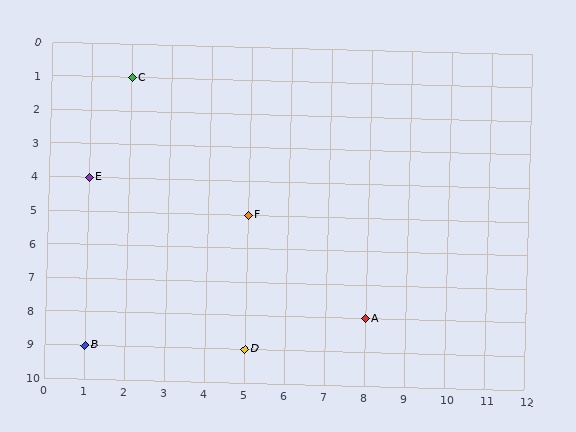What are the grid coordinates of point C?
Point C is at grid coordinates (2, 1).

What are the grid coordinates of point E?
Point E is at grid coordinates (1, 4).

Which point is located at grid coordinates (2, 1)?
Point C is at (2, 1).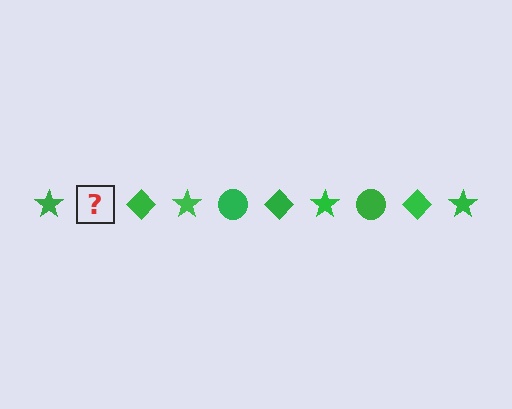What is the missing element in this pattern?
The missing element is a green circle.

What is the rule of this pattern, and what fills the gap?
The rule is that the pattern cycles through star, circle, diamond shapes in green. The gap should be filled with a green circle.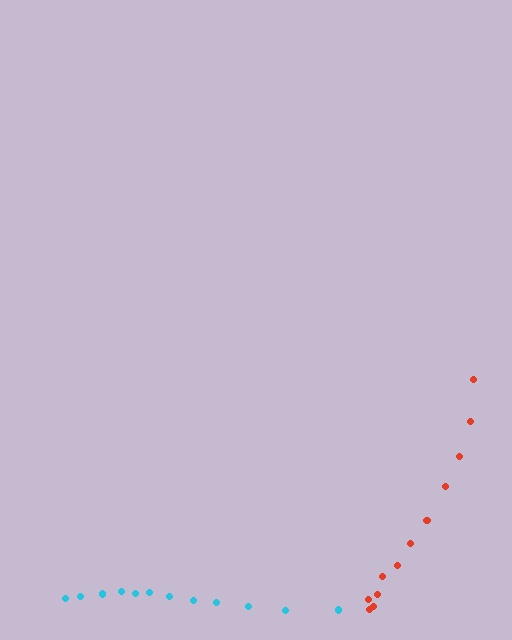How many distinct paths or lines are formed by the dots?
There are 2 distinct paths.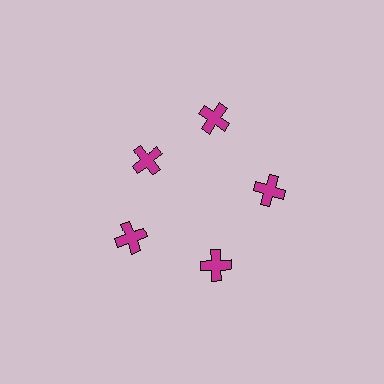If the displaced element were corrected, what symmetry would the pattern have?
It would have 5-fold rotational symmetry — the pattern would map onto itself every 72 degrees.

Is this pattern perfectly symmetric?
No. The 5 magenta crosses are arranged in a ring, but one element near the 10 o'clock position is pulled inward toward the center, breaking the 5-fold rotational symmetry.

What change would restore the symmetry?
The symmetry would be restored by moving it outward, back onto the ring so that all 5 crosses sit at equal angles and equal distance from the center.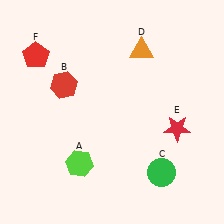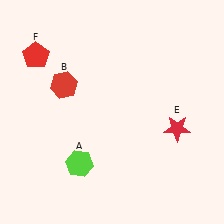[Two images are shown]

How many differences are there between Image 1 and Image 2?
There are 2 differences between the two images.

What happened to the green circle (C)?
The green circle (C) was removed in Image 2. It was in the bottom-right area of Image 1.